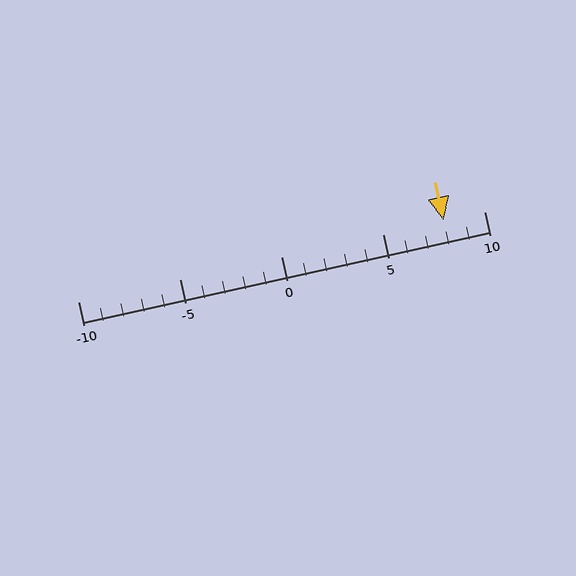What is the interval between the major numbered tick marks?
The major tick marks are spaced 5 units apart.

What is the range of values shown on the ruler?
The ruler shows values from -10 to 10.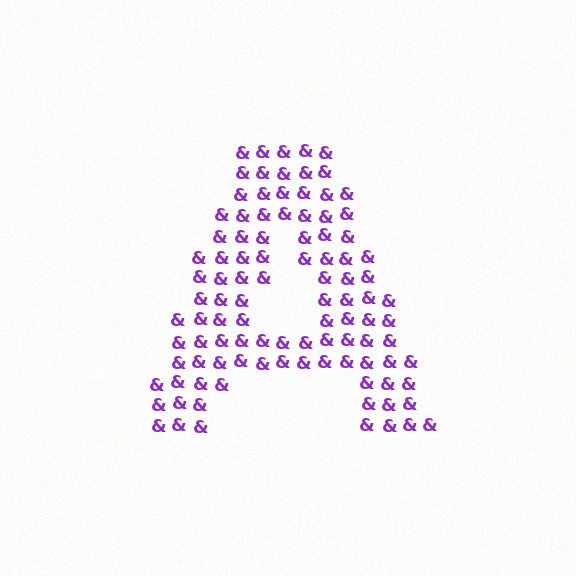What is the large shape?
The large shape is the letter A.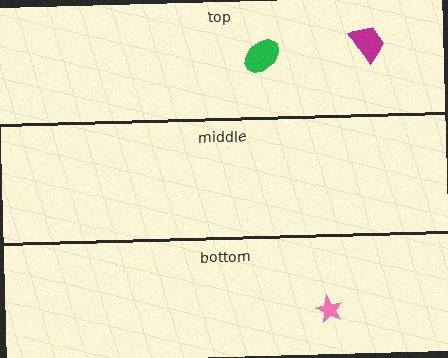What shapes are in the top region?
The magenta trapezoid, the green ellipse.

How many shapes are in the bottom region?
1.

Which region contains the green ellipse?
The top region.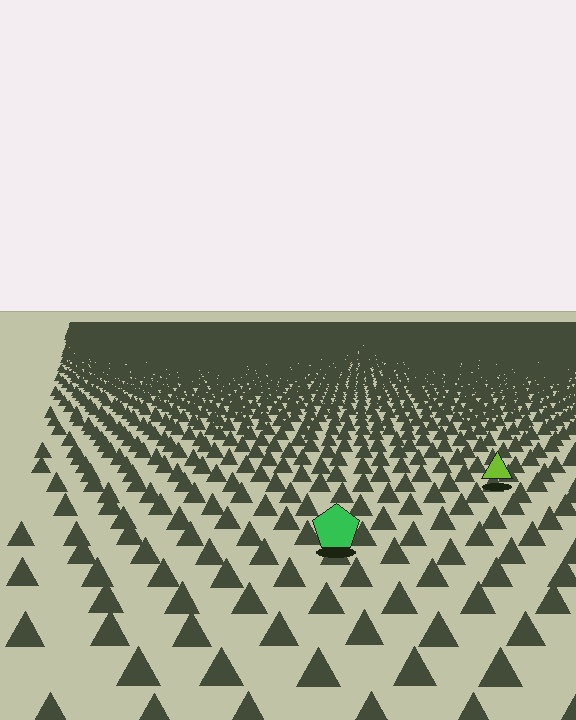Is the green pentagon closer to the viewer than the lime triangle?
Yes. The green pentagon is closer — you can tell from the texture gradient: the ground texture is coarser near it.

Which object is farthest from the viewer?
The lime triangle is farthest from the viewer. It appears smaller and the ground texture around it is denser.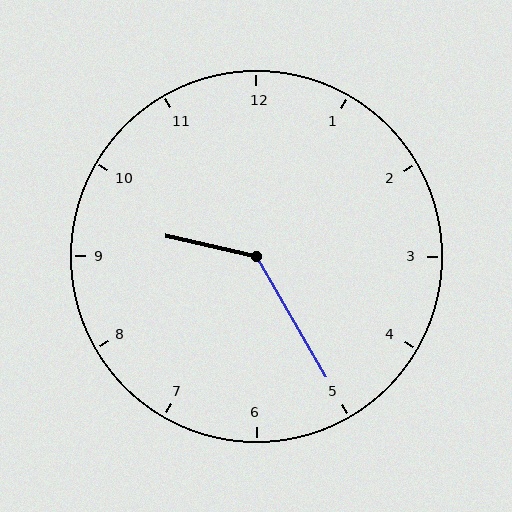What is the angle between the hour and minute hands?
Approximately 132 degrees.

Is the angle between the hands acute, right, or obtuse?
It is obtuse.